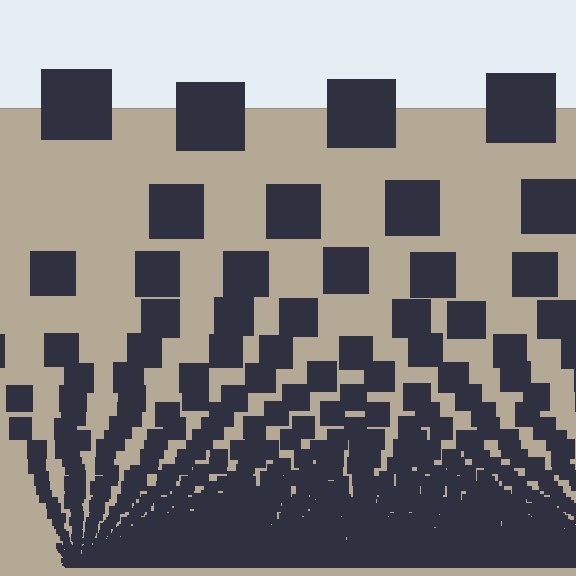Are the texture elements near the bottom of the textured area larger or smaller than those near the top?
Smaller. The gradient is inverted — elements near the bottom are smaller and denser.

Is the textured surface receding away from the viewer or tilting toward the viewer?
The surface appears to tilt toward the viewer. Texture elements get larger and sparser toward the top.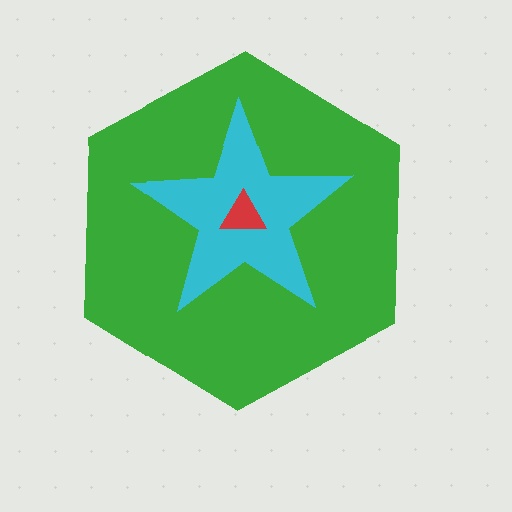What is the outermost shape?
The green hexagon.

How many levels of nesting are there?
3.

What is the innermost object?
The red triangle.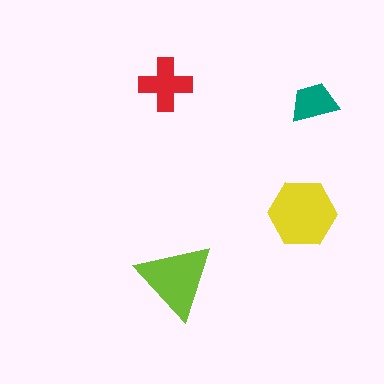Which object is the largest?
The yellow hexagon.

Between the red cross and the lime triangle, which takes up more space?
The lime triangle.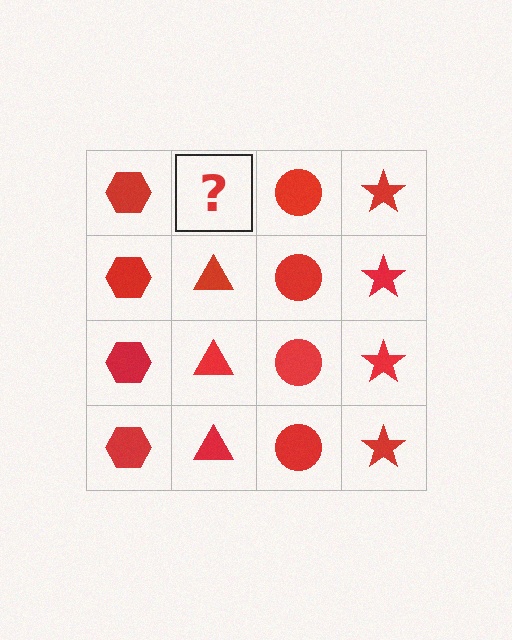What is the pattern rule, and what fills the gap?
The rule is that each column has a consistent shape. The gap should be filled with a red triangle.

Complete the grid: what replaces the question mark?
The question mark should be replaced with a red triangle.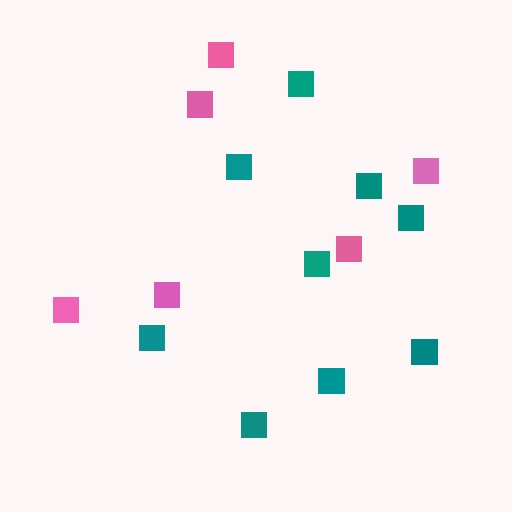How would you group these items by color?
There are 2 groups: one group of pink squares (6) and one group of teal squares (9).